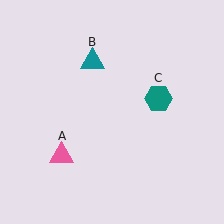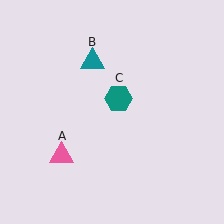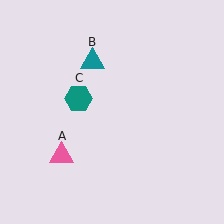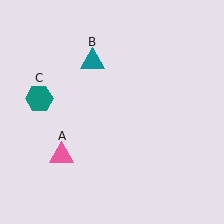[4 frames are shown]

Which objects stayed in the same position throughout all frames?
Pink triangle (object A) and teal triangle (object B) remained stationary.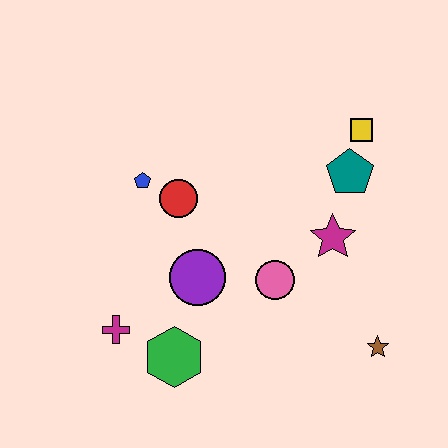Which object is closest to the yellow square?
The teal pentagon is closest to the yellow square.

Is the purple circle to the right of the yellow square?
No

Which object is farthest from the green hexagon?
The yellow square is farthest from the green hexagon.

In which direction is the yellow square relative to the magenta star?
The yellow square is above the magenta star.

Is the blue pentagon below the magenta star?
No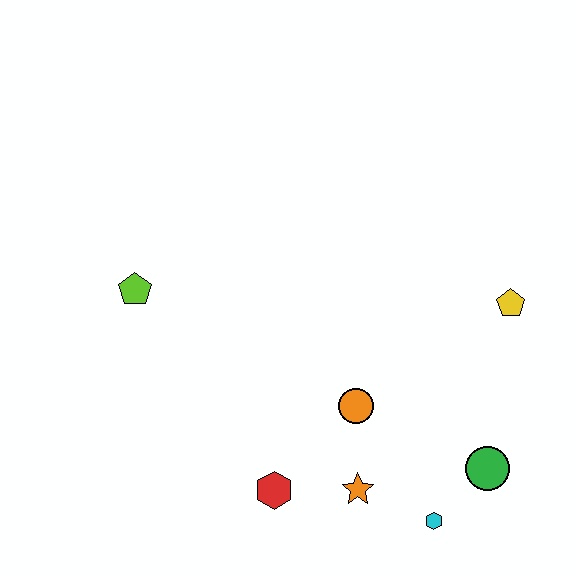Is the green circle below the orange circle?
Yes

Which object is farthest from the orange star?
The lime pentagon is farthest from the orange star.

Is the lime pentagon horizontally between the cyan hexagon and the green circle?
No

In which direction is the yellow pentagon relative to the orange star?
The yellow pentagon is above the orange star.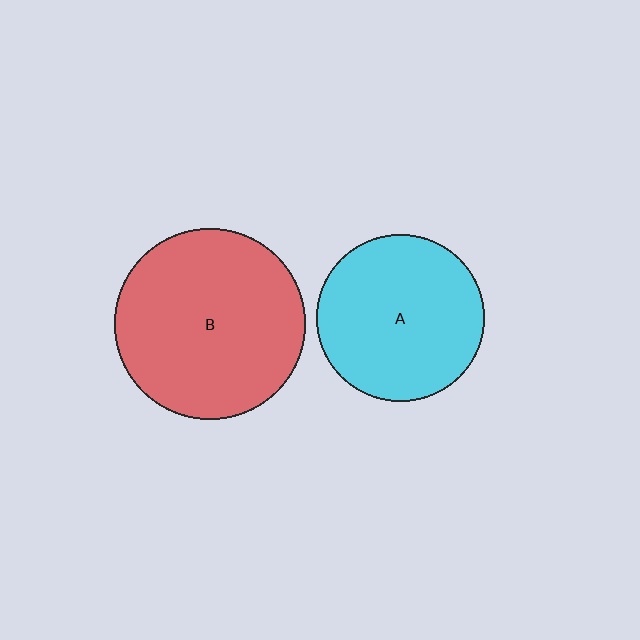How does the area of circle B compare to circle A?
Approximately 1.3 times.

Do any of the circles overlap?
No, none of the circles overlap.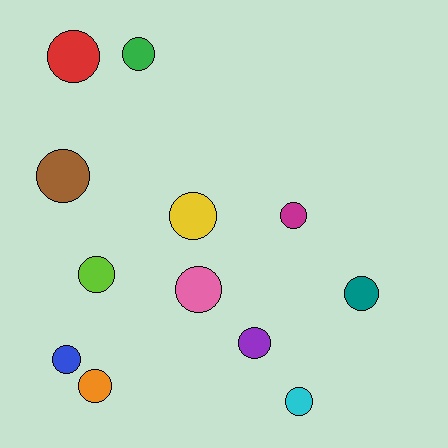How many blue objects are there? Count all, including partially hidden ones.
There is 1 blue object.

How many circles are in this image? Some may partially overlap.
There are 12 circles.